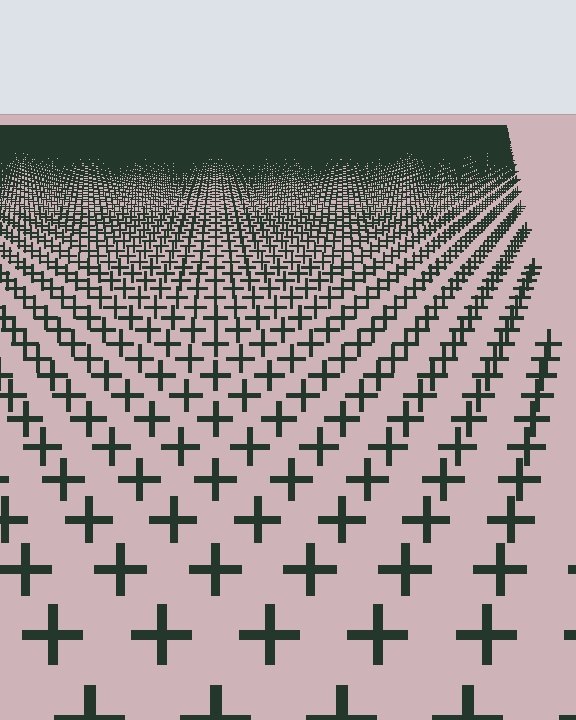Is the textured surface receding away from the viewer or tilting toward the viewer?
The surface is receding away from the viewer. Texture elements get smaller and denser toward the top.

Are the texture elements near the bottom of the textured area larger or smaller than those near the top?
Larger. Near the bottom, elements are closer to the viewer and appear at a bigger on-screen size.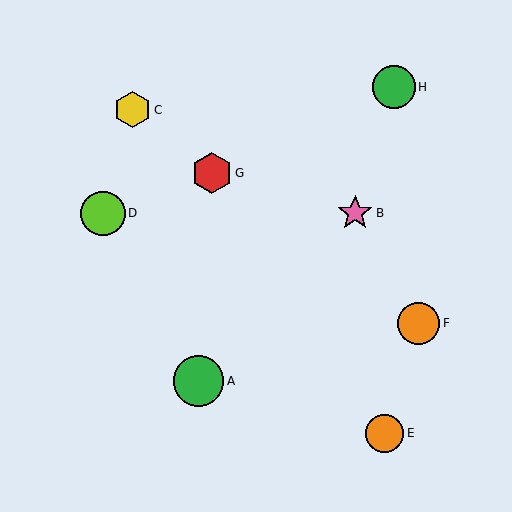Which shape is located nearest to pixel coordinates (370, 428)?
The orange circle (labeled E) at (385, 433) is nearest to that location.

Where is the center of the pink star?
The center of the pink star is at (355, 213).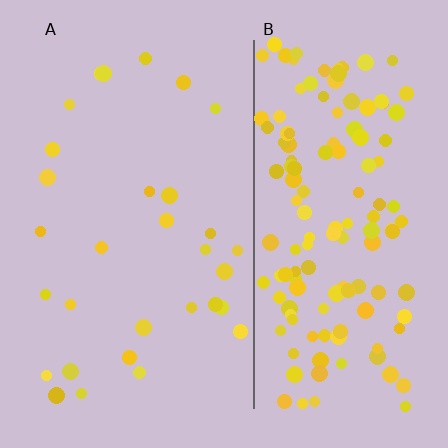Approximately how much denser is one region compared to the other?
Approximately 4.8× — region B over region A.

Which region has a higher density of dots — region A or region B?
B (the right).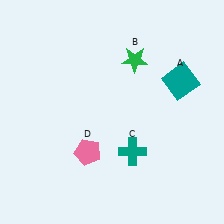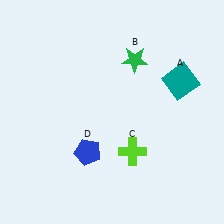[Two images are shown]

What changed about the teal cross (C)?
In Image 1, C is teal. In Image 2, it changed to lime.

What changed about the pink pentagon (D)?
In Image 1, D is pink. In Image 2, it changed to blue.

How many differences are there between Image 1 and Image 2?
There are 2 differences between the two images.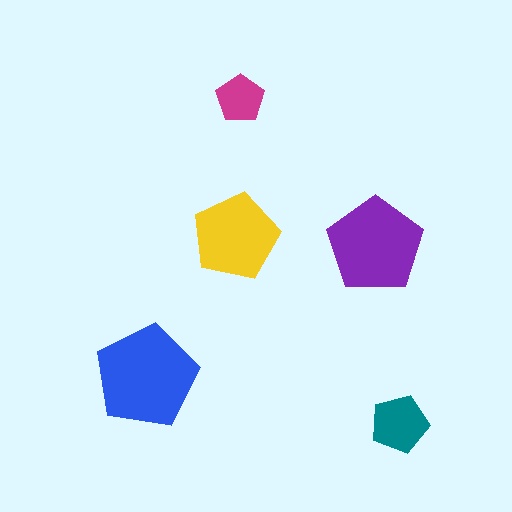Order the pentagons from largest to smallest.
the blue one, the purple one, the yellow one, the teal one, the magenta one.